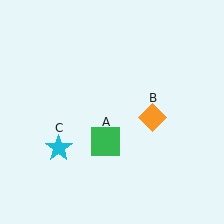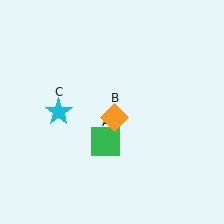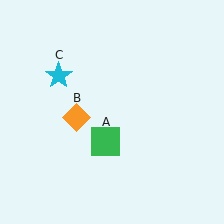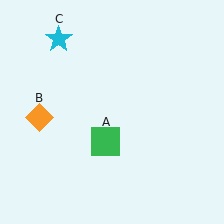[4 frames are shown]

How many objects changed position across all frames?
2 objects changed position: orange diamond (object B), cyan star (object C).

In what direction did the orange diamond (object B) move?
The orange diamond (object B) moved left.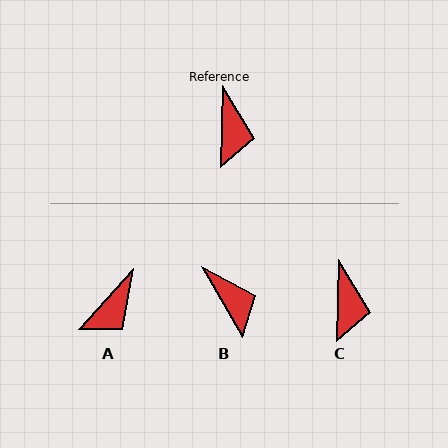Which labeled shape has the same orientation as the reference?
C.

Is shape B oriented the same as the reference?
No, it is off by about 31 degrees.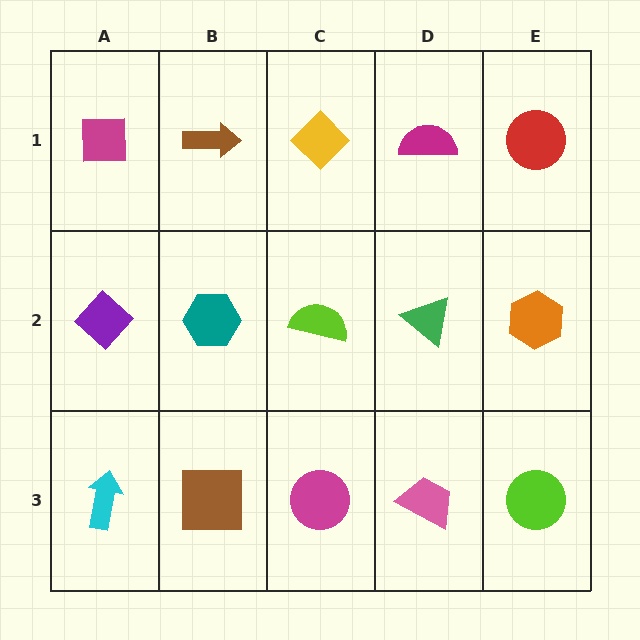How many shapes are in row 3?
5 shapes.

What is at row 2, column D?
A green triangle.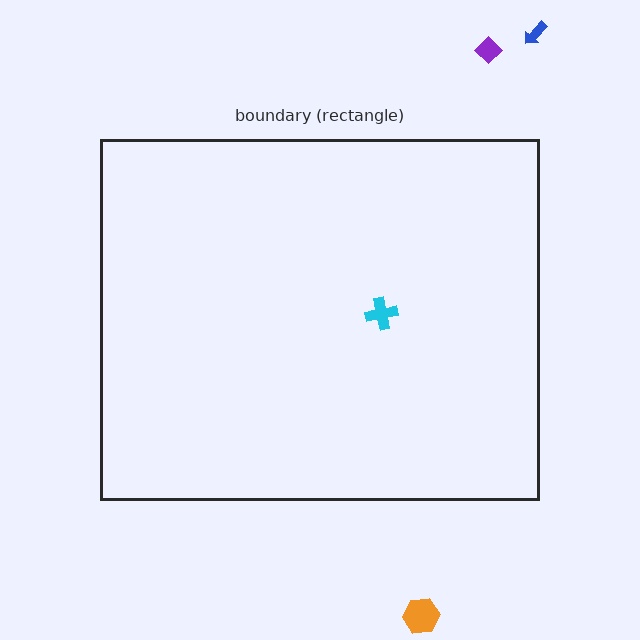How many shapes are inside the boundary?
1 inside, 3 outside.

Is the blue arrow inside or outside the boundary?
Outside.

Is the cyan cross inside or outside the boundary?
Inside.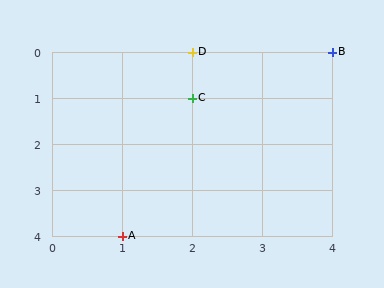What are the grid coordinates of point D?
Point D is at grid coordinates (2, 0).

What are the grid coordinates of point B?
Point B is at grid coordinates (4, 0).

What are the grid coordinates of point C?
Point C is at grid coordinates (2, 1).